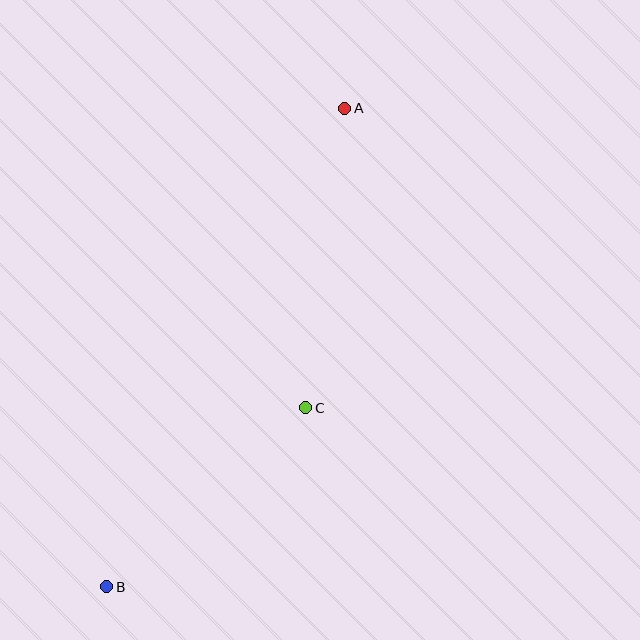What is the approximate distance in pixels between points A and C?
The distance between A and C is approximately 302 pixels.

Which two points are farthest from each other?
Points A and B are farthest from each other.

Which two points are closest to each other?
Points B and C are closest to each other.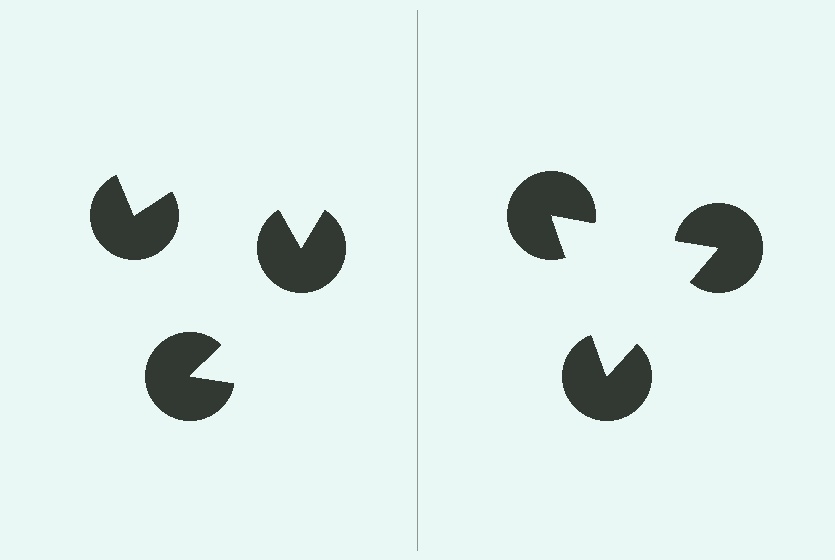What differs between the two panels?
The pac-man discs are positioned identically on both sides; only the wedge orientations differ. On the right they align to a triangle; on the left they are misaligned.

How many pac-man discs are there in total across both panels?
6 — 3 on each side.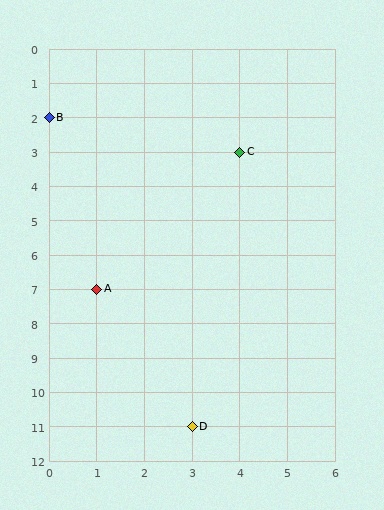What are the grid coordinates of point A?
Point A is at grid coordinates (1, 7).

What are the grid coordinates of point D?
Point D is at grid coordinates (3, 11).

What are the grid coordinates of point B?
Point B is at grid coordinates (0, 2).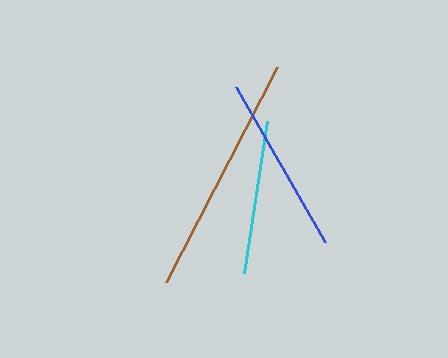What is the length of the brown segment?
The brown segment is approximately 242 pixels long.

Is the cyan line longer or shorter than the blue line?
The blue line is longer than the cyan line.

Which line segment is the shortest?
The cyan line is the shortest at approximately 154 pixels.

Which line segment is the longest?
The brown line is the longest at approximately 242 pixels.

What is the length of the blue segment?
The blue segment is approximately 178 pixels long.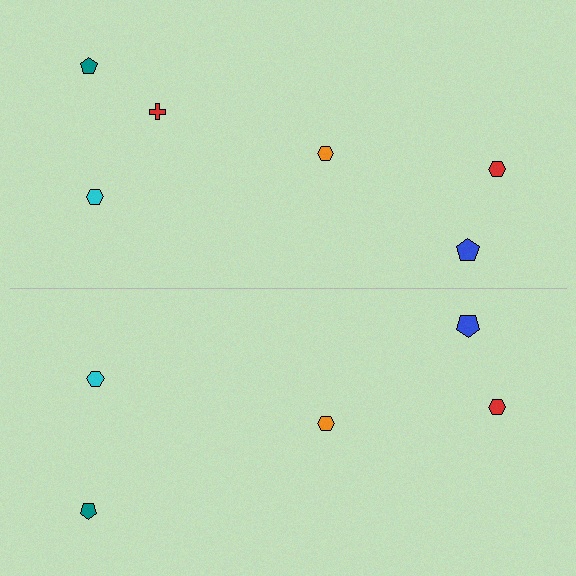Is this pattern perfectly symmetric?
No, the pattern is not perfectly symmetric. A red cross is missing from the bottom side.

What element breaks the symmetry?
A red cross is missing from the bottom side.